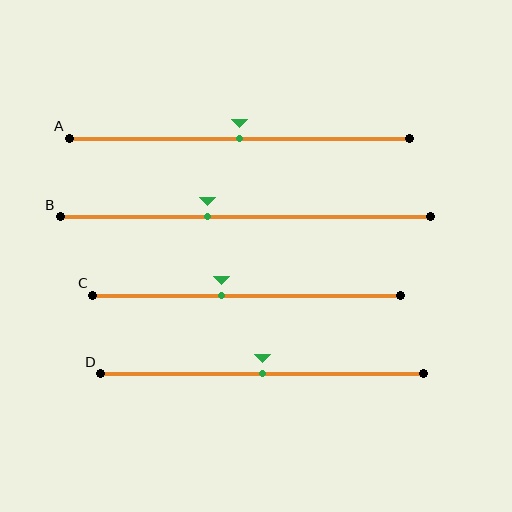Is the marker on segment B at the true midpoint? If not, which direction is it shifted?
No, the marker on segment B is shifted to the left by about 10% of the segment length.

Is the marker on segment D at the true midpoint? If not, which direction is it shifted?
Yes, the marker on segment D is at the true midpoint.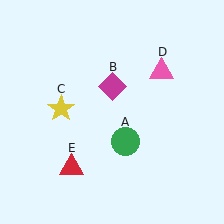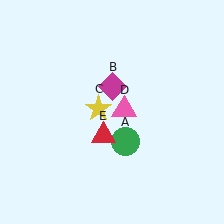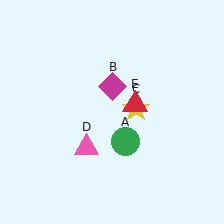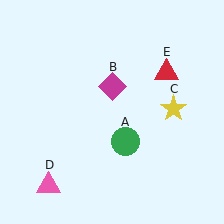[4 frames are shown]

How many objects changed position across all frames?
3 objects changed position: yellow star (object C), pink triangle (object D), red triangle (object E).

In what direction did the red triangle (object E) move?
The red triangle (object E) moved up and to the right.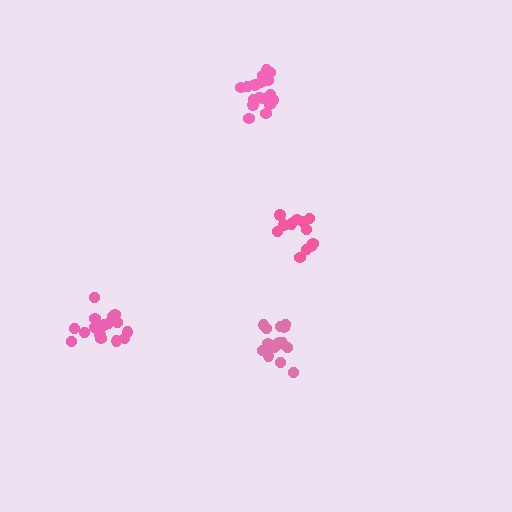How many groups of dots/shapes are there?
There are 4 groups.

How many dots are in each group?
Group 1: 17 dots, Group 2: 12 dots, Group 3: 16 dots, Group 4: 18 dots (63 total).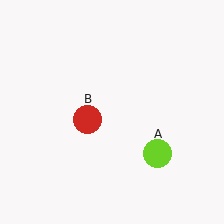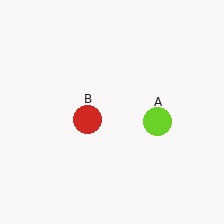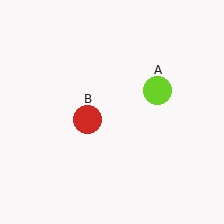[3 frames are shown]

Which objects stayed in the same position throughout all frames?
Red circle (object B) remained stationary.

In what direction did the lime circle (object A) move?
The lime circle (object A) moved up.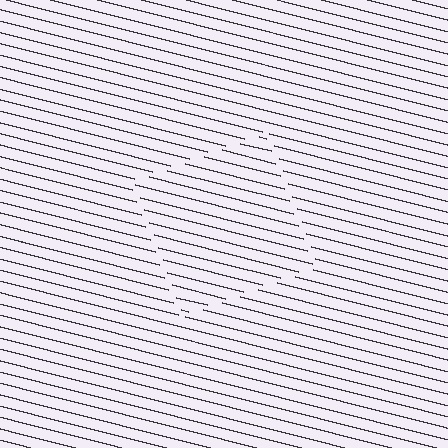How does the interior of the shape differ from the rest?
The interior of the shape contains the same grating, shifted by half a period — the contour is defined by the phase discontinuity where line-ends from the inner and outer gratings abut.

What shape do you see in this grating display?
An illusory square. The interior of the shape contains the same grating, shifted by half a period — the contour is defined by the phase discontinuity where line-ends from the inner and outer gratings abut.